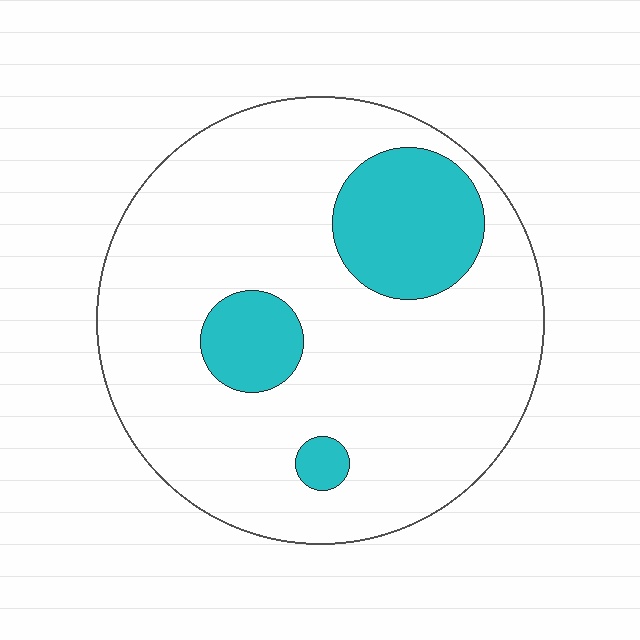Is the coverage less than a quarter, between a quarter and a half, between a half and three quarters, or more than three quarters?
Less than a quarter.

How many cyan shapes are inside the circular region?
3.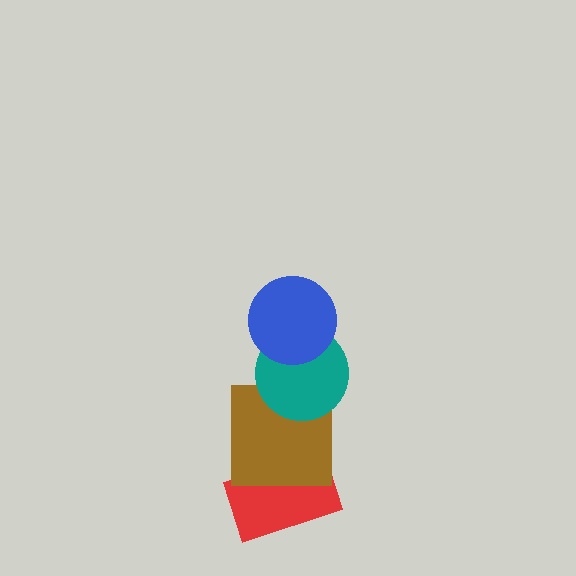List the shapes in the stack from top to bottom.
From top to bottom: the blue circle, the teal circle, the brown square, the red rectangle.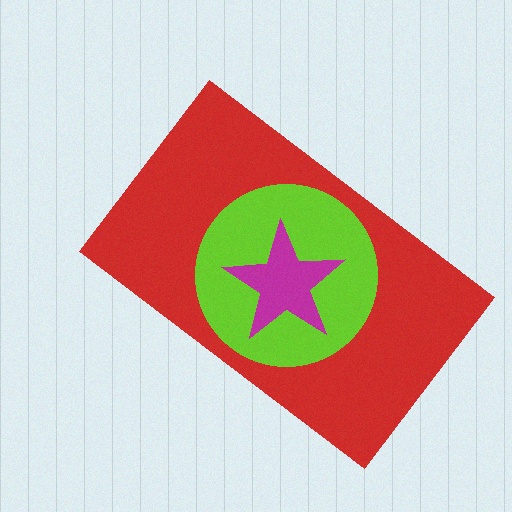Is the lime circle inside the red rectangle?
Yes.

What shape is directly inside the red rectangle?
The lime circle.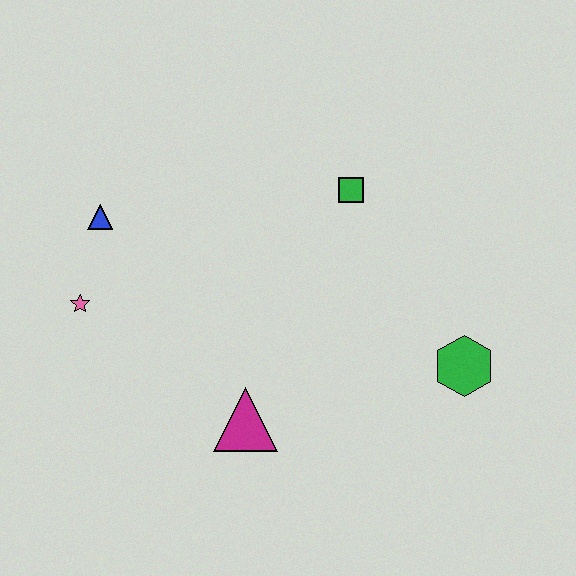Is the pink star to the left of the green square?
Yes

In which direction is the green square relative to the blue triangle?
The green square is to the right of the blue triangle.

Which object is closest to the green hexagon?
The green square is closest to the green hexagon.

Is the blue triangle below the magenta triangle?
No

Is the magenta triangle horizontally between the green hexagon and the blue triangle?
Yes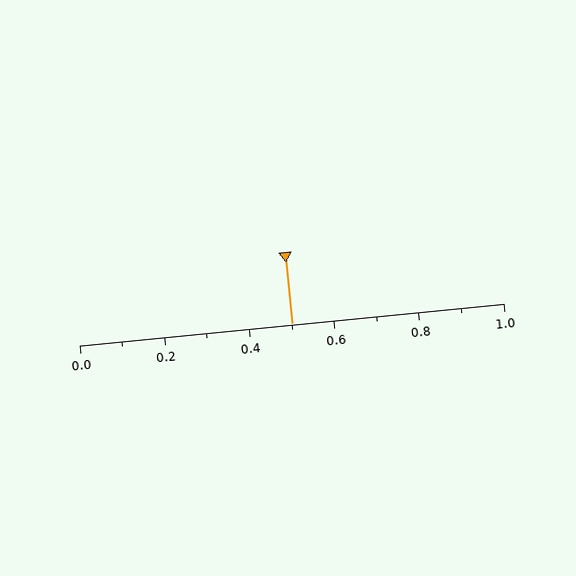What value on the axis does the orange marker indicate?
The marker indicates approximately 0.5.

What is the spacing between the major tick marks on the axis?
The major ticks are spaced 0.2 apart.